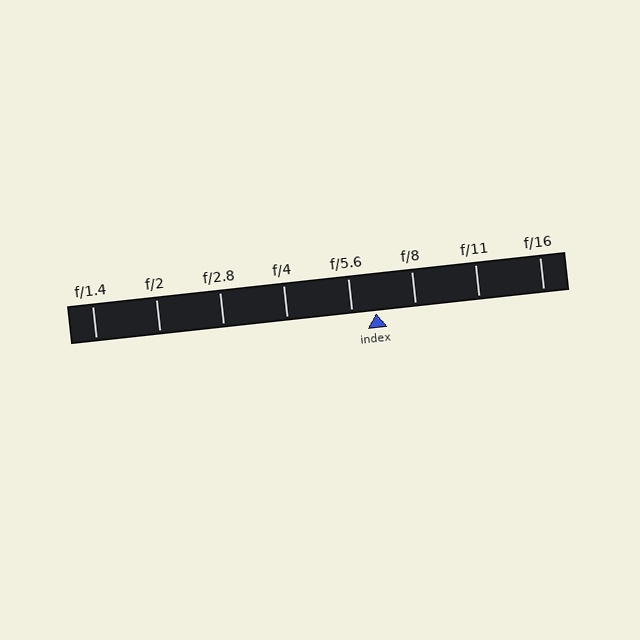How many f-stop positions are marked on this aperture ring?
There are 8 f-stop positions marked.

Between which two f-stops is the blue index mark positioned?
The index mark is between f/5.6 and f/8.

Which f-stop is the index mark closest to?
The index mark is closest to f/5.6.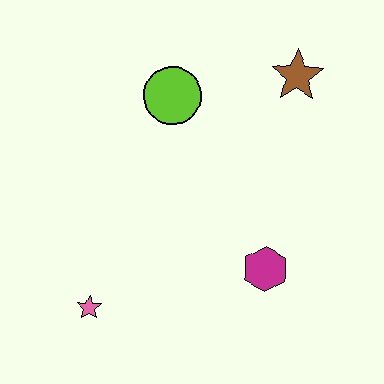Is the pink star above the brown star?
No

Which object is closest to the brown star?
The lime circle is closest to the brown star.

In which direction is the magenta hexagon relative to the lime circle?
The magenta hexagon is below the lime circle.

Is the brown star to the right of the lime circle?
Yes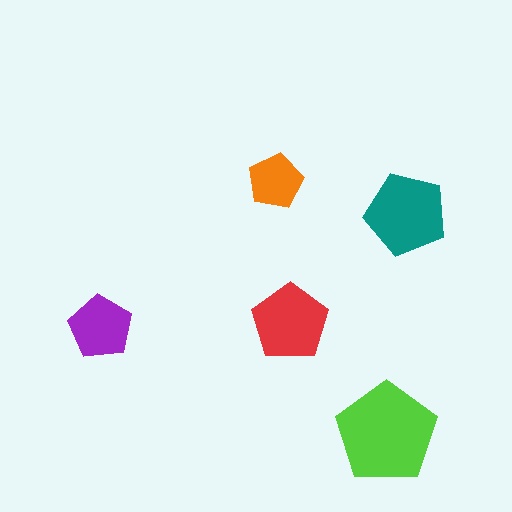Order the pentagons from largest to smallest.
the lime one, the teal one, the red one, the purple one, the orange one.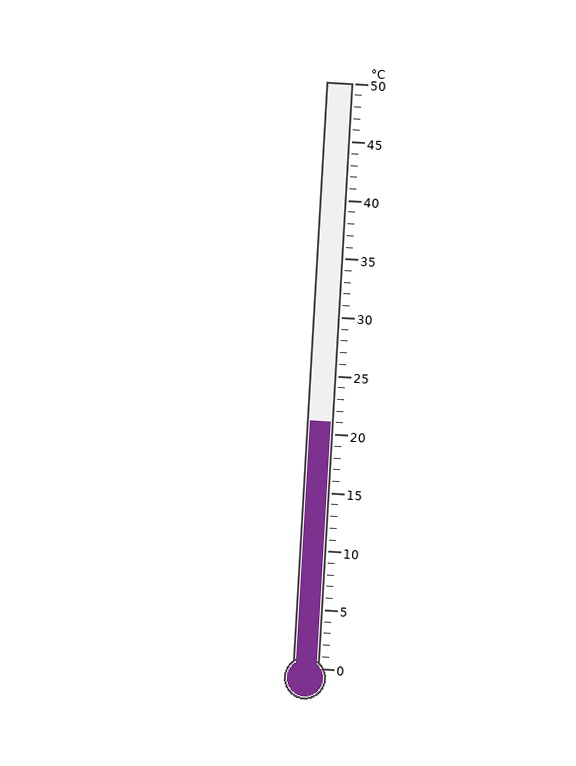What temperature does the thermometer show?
The thermometer shows approximately 21°C.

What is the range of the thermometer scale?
The thermometer scale ranges from 0°C to 50°C.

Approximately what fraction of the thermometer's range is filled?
The thermometer is filled to approximately 40% of its range.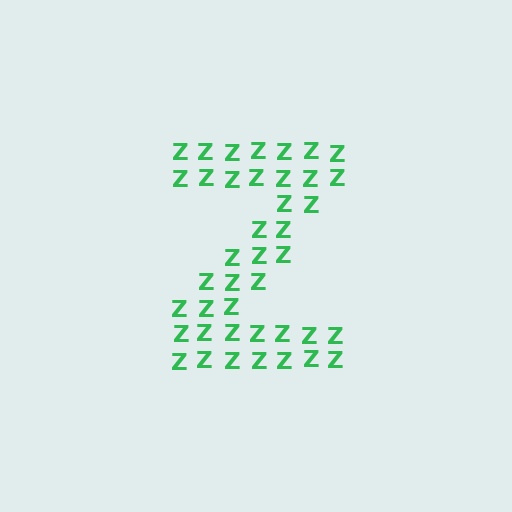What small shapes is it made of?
It is made of small letter Z's.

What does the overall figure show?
The overall figure shows the letter Z.